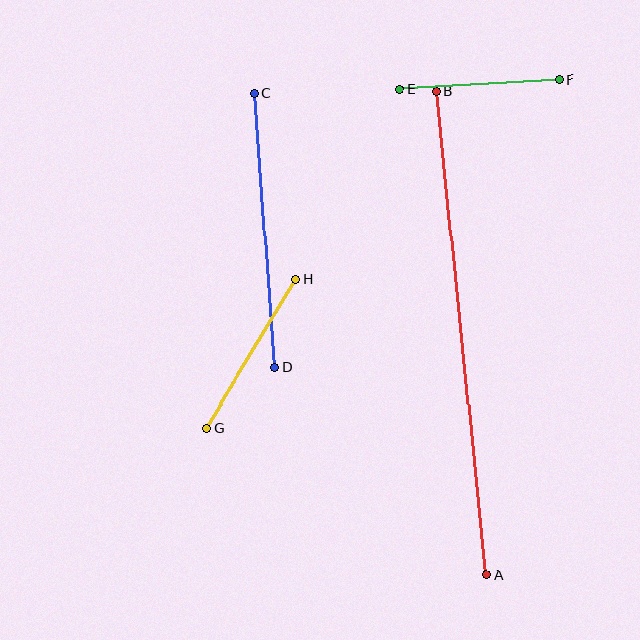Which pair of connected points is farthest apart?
Points A and B are farthest apart.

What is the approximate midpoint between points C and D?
The midpoint is at approximately (264, 231) pixels.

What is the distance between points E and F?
The distance is approximately 159 pixels.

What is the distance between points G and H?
The distance is approximately 173 pixels.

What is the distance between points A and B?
The distance is approximately 486 pixels.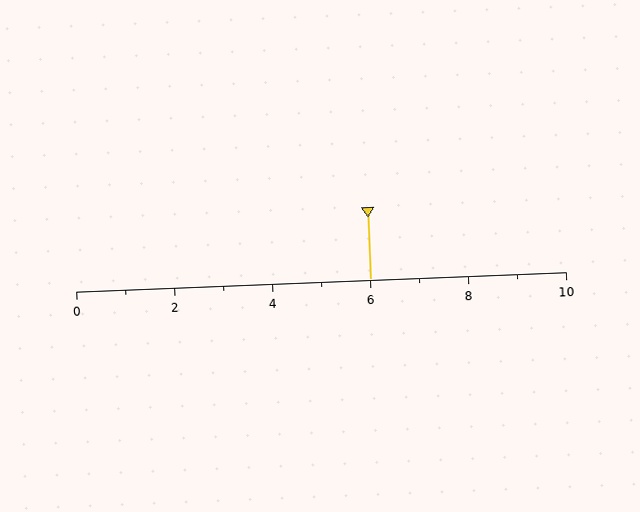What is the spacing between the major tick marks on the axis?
The major ticks are spaced 2 apart.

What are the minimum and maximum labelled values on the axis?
The axis runs from 0 to 10.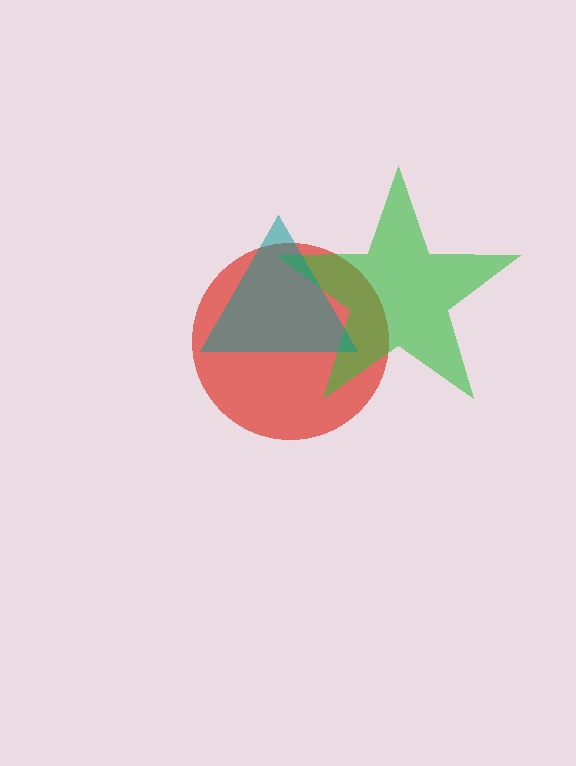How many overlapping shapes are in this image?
There are 3 overlapping shapes in the image.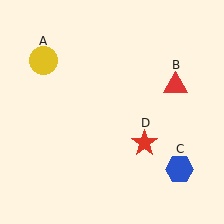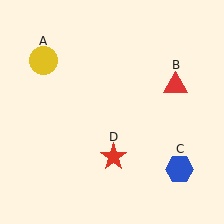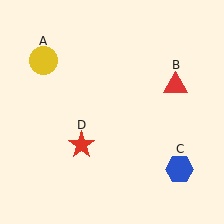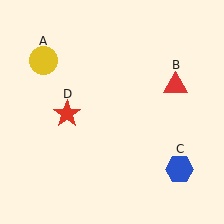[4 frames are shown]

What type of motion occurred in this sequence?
The red star (object D) rotated clockwise around the center of the scene.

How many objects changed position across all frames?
1 object changed position: red star (object D).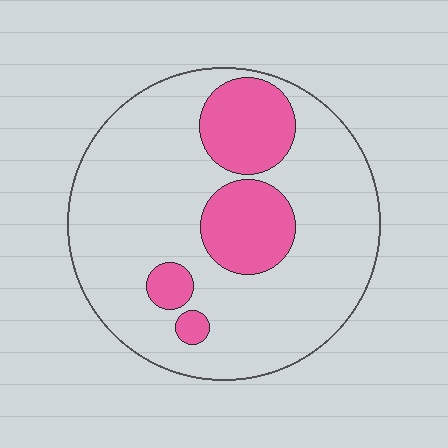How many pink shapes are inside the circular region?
4.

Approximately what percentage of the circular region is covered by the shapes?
Approximately 25%.